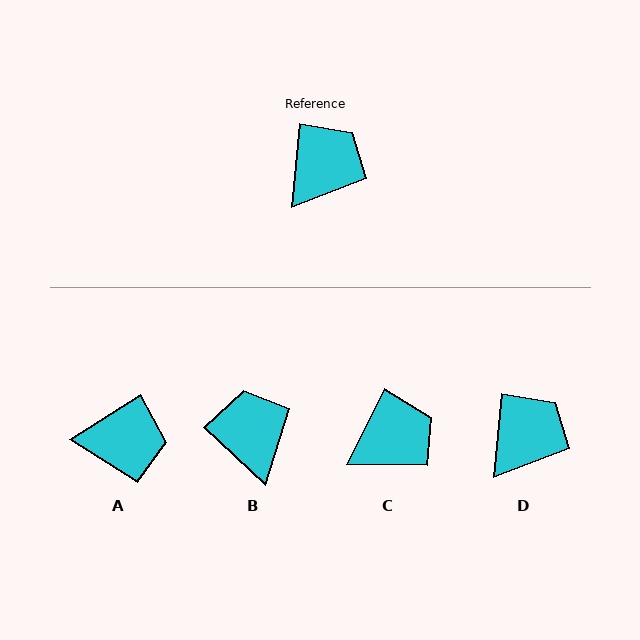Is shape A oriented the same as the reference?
No, it is off by about 53 degrees.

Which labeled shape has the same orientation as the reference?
D.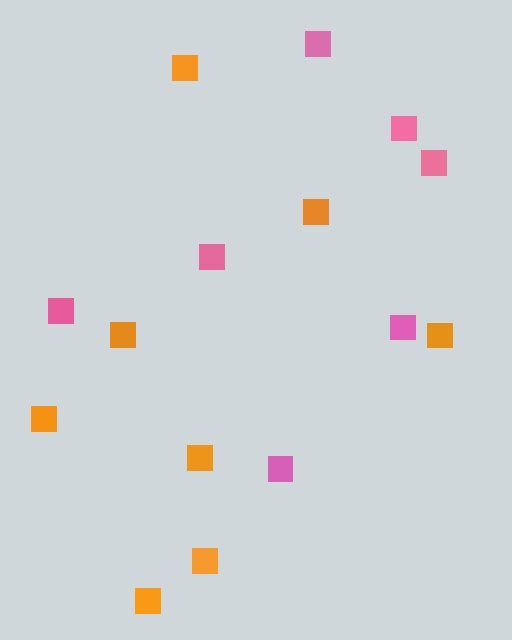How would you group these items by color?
There are 2 groups: one group of orange squares (8) and one group of pink squares (7).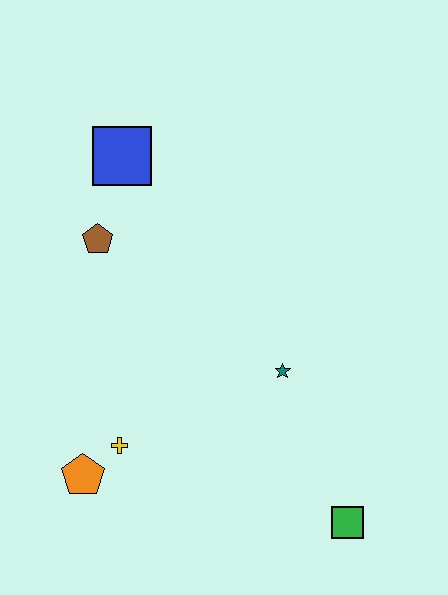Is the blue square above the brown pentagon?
Yes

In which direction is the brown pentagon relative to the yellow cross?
The brown pentagon is above the yellow cross.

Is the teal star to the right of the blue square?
Yes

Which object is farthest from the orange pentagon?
The blue square is farthest from the orange pentagon.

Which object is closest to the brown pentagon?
The blue square is closest to the brown pentagon.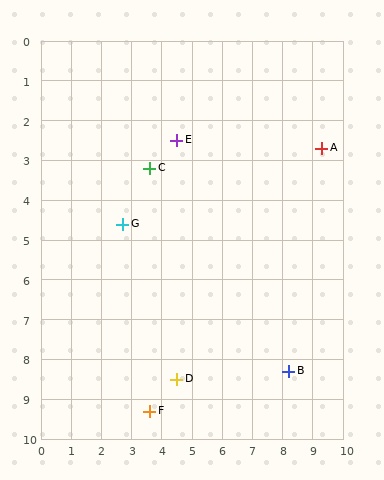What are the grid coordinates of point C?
Point C is at approximately (3.6, 3.2).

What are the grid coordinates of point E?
Point E is at approximately (4.5, 2.5).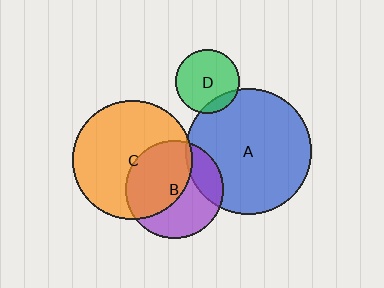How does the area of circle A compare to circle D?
Approximately 3.9 times.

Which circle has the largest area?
Circle A (blue).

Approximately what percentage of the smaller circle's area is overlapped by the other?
Approximately 50%.